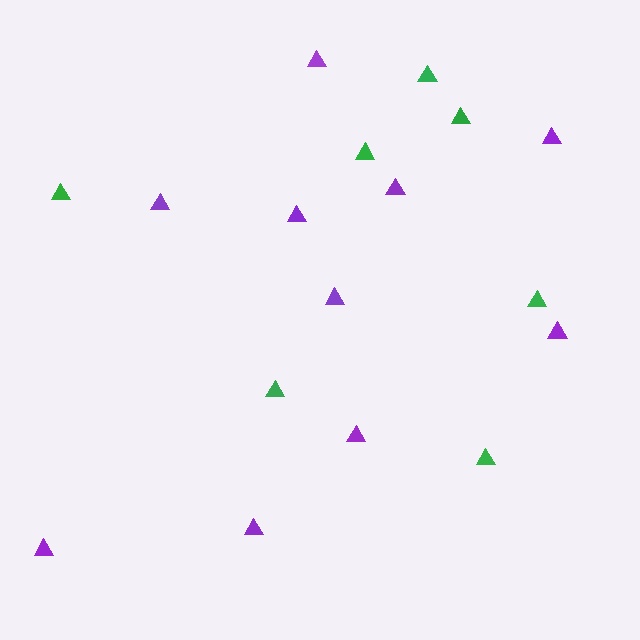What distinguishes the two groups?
There are 2 groups: one group of purple triangles (10) and one group of green triangles (7).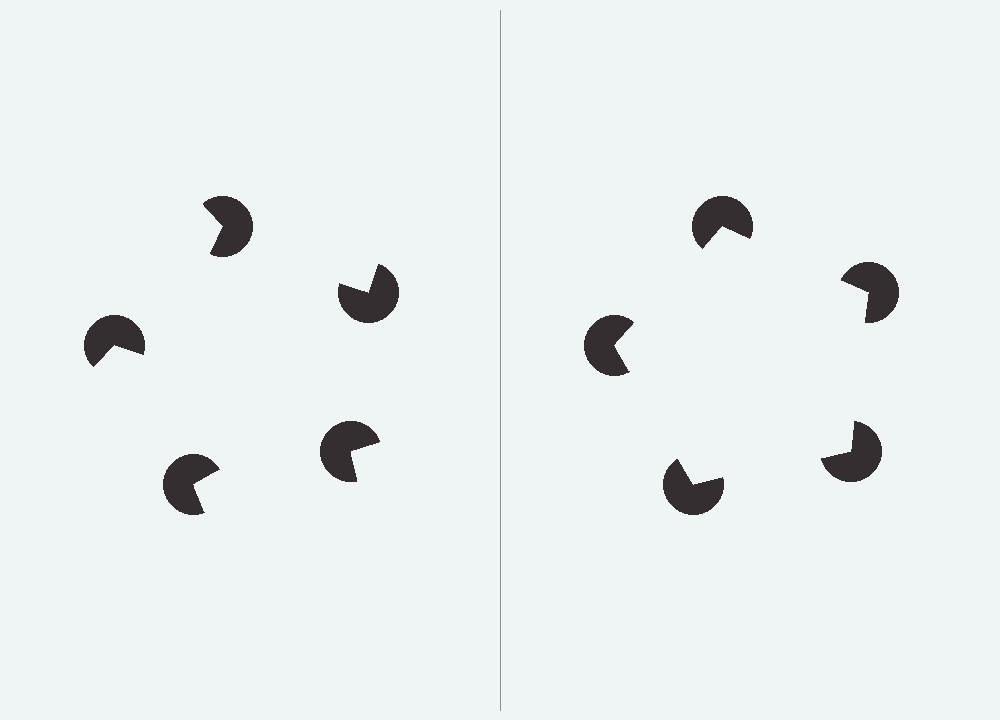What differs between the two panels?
The pac-man discs are positioned identically on both sides; only the wedge orientations differ. On the right they align to a pentagon; on the left they are misaligned.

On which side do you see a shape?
An illusory pentagon appears on the right side. On the left side the wedge cuts are rotated, so no coherent shape forms.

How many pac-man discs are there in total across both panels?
10 — 5 on each side.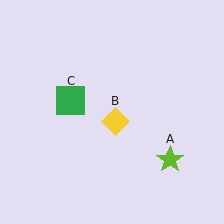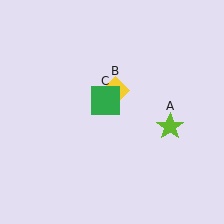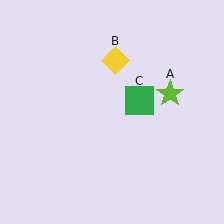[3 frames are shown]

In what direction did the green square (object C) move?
The green square (object C) moved right.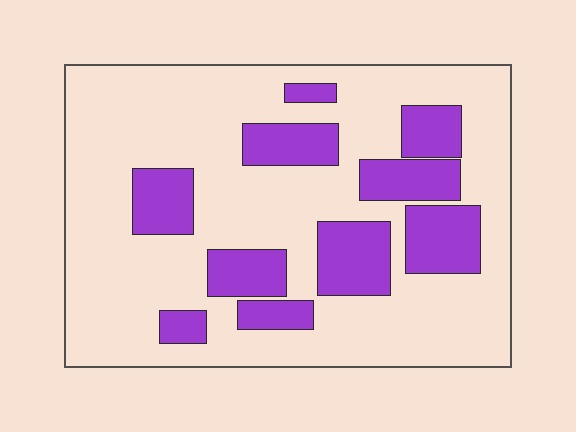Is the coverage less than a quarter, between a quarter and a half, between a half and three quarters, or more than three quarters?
Between a quarter and a half.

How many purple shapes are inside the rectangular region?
10.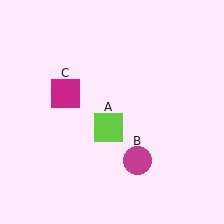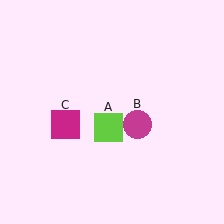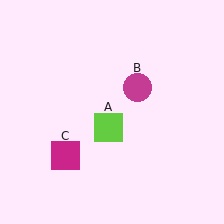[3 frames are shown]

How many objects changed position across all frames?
2 objects changed position: magenta circle (object B), magenta square (object C).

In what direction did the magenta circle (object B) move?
The magenta circle (object B) moved up.